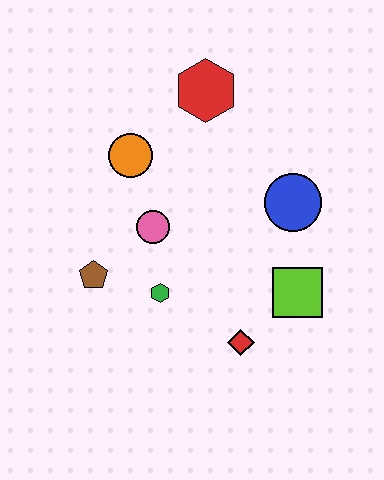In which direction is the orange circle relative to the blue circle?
The orange circle is to the left of the blue circle.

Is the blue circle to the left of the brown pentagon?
No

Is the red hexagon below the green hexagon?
No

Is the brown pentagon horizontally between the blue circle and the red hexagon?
No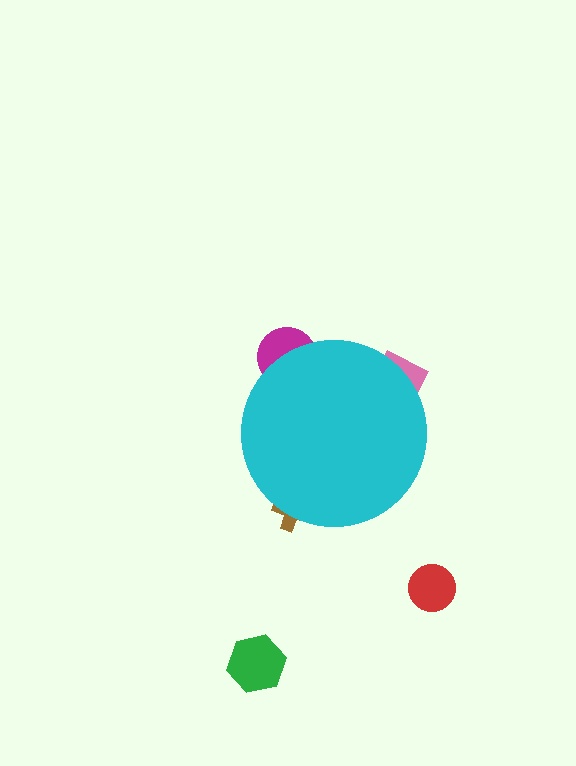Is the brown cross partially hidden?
Yes, the brown cross is partially hidden behind the cyan circle.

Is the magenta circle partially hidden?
Yes, the magenta circle is partially hidden behind the cyan circle.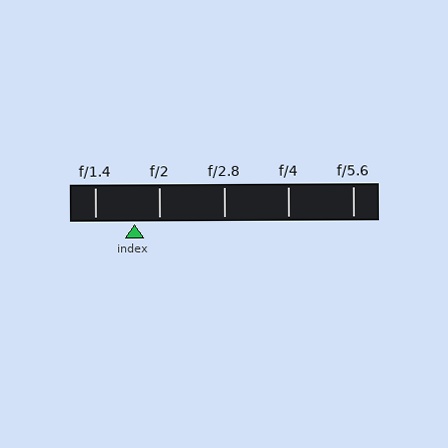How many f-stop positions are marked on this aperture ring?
There are 5 f-stop positions marked.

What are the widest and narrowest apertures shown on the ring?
The widest aperture shown is f/1.4 and the narrowest is f/5.6.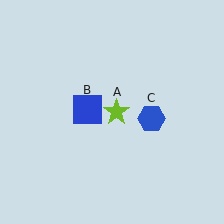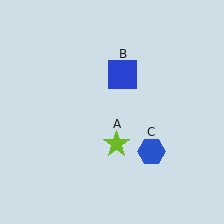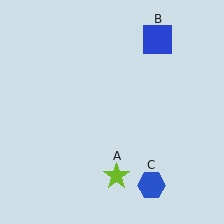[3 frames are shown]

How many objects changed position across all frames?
3 objects changed position: lime star (object A), blue square (object B), blue hexagon (object C).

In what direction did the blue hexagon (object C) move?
The blue hexagon (object C) moved down.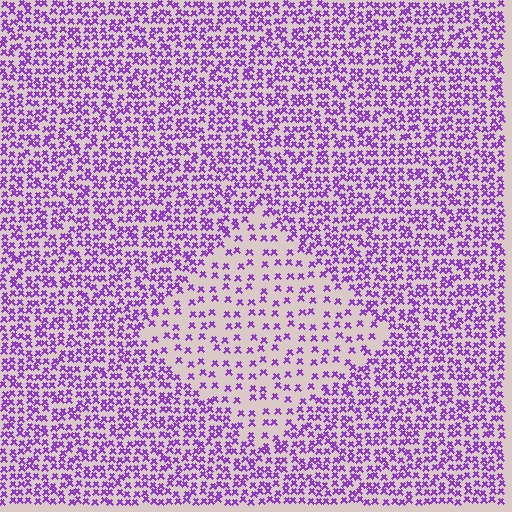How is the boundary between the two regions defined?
The boundary is defined by a change in element density (approximately 2.2x ratio). All elements are the same color, size, and shape.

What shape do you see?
I see a diamond.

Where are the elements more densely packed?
The elements are more densely packed outside the diamond boundary.